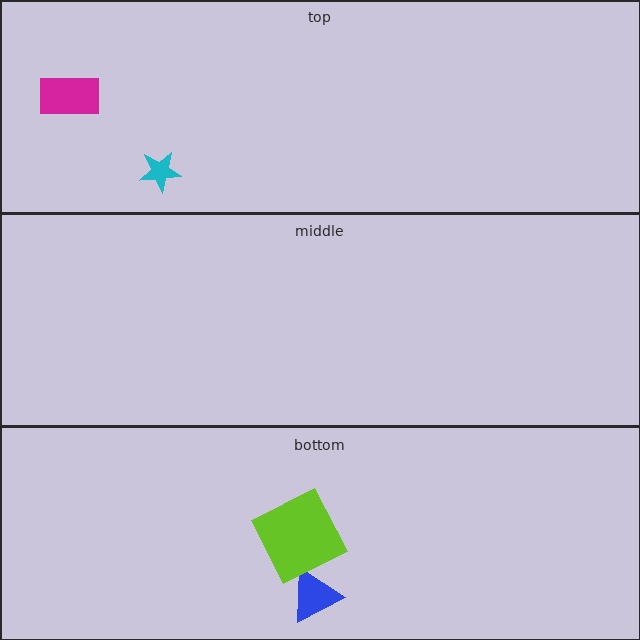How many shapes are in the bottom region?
2.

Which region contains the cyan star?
The top region.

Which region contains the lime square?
The bottom region.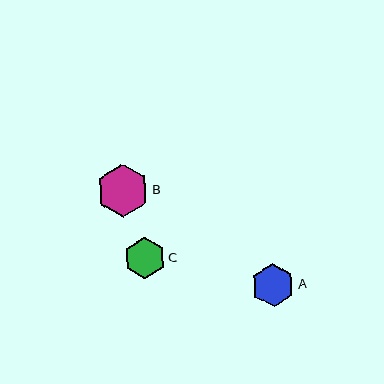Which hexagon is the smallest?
Hexagon C is the smallest with a size of approximately 42 pixels.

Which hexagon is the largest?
Hexagon B is the largest with a size of approximately 53 pixels.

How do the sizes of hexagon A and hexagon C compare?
Hexagon A and hexagon C are approximately the same size.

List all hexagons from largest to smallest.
From largest to smallest: B, A, C.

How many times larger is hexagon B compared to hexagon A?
Hexagon B is approximately 1.2 times the size of hexagon A.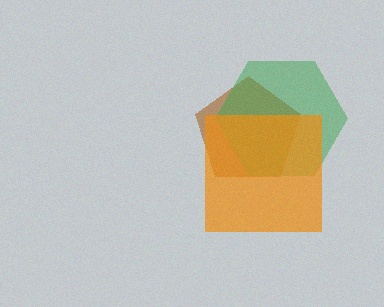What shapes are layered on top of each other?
The layered shapes are: a brown pentagon, a green hexagon, an orange square.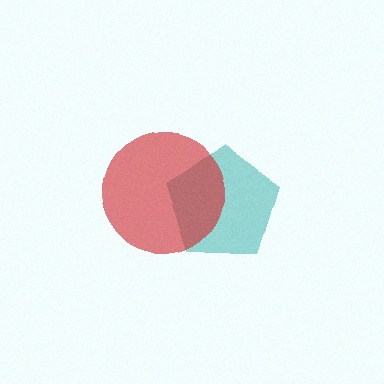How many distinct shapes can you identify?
There are 2 distinct shapes: a teal pentagon, a red circle.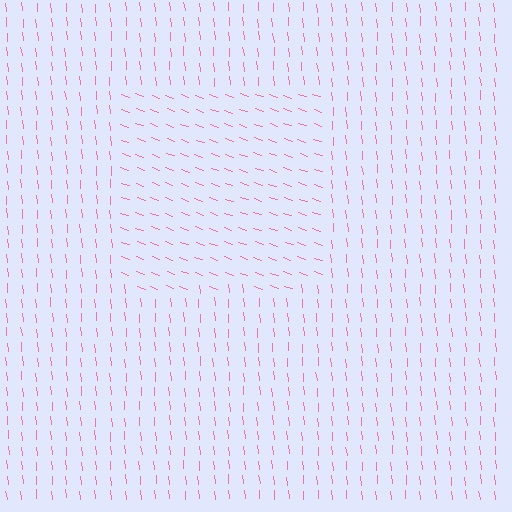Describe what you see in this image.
The image is filled with small pink line segments. A rectangle region in the image has lines oriented differently from the surrounding lines, creating a visible texture boundary.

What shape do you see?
I see a rectangle.